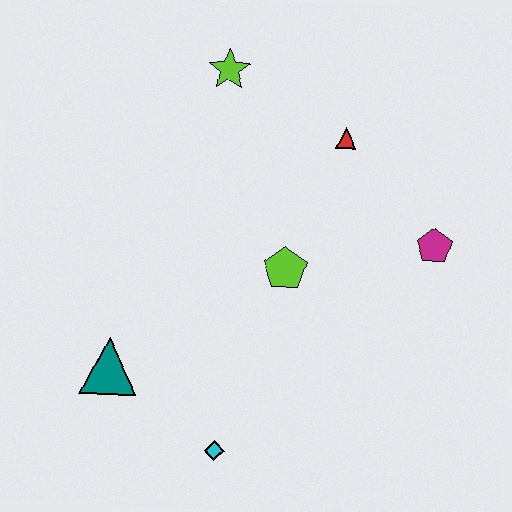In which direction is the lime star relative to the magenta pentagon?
The lime star is to the left of the magenta pentagon.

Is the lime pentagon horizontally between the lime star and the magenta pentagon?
Yes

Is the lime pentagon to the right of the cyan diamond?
Yes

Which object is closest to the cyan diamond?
The teal triangle is closest to the cyan diamond.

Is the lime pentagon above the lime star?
No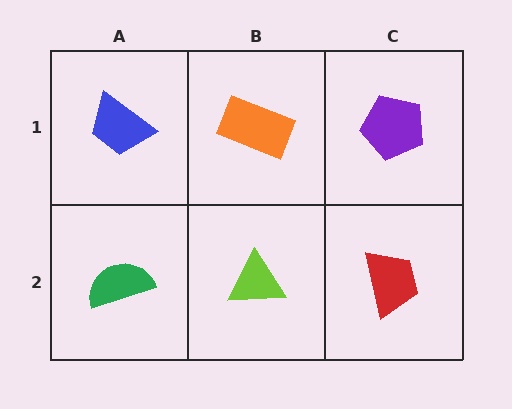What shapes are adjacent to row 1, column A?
A green semicircle (row 2, column A), an orange rectangle (row 1, column B).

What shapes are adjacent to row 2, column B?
An orange rectangle (row 1, column B), a green semicircle (row 2, column A), a red trapezoid (row 2, column C).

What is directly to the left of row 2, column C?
A lime triangle.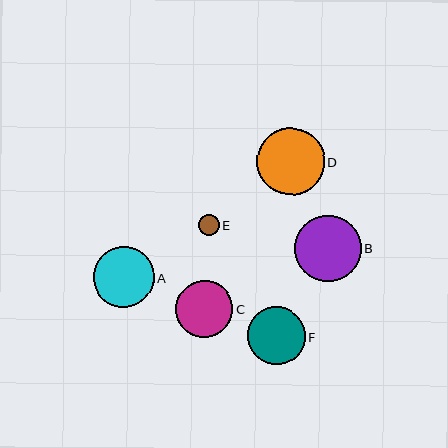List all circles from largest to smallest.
From largest to smallest: D, B, A, F, C, E.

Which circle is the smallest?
Circle E is the smallest with a size of approximately 21 pixels.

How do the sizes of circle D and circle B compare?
Circle D and circle B are approximately the same size.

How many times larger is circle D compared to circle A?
Circle D is approximately 1.1 times the size of circle A.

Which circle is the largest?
Circle D is the largest with a size of approximately 67 pixels.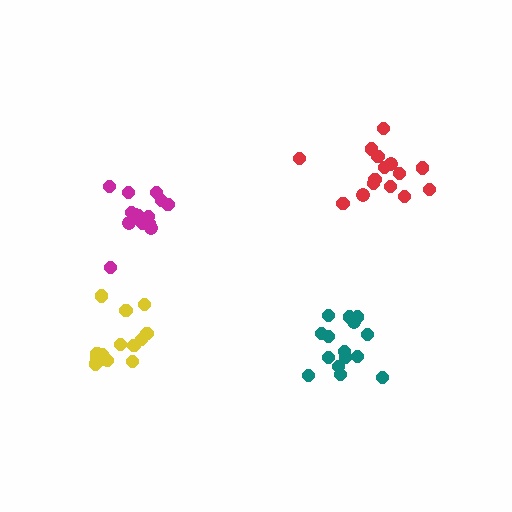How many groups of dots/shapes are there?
There are 4 groups.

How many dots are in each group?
Group 1: 15 dots, Group 2: 14 dots, Group 3: 16 dots, Group 4: 14 dots (59 total).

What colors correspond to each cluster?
The clusters are colored: teal, magenta, red, yellow.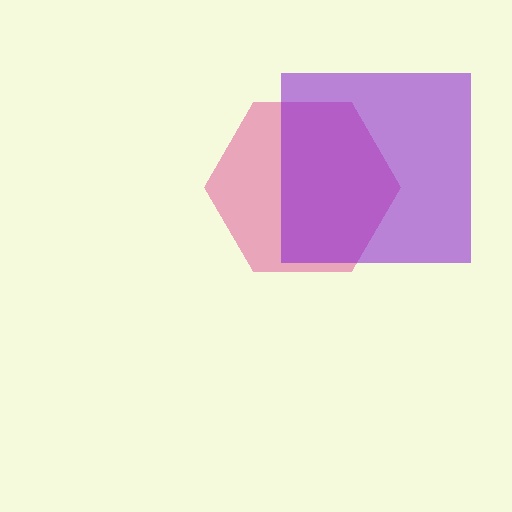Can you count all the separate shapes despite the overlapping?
Yes, there are 2 separate shapes.